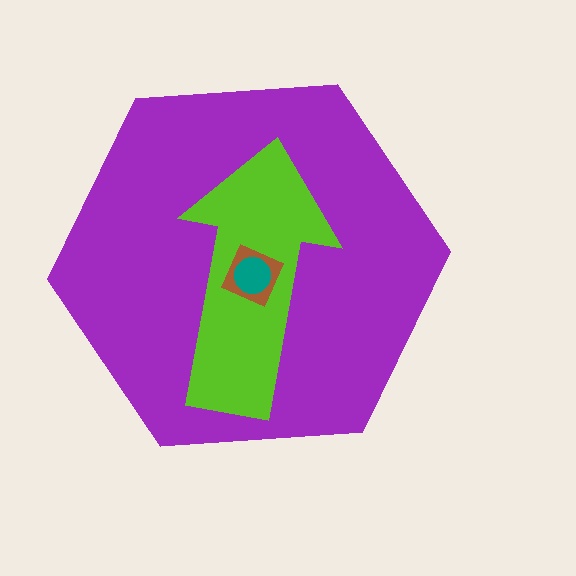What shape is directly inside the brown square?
The teal circle.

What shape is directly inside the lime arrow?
The brown square.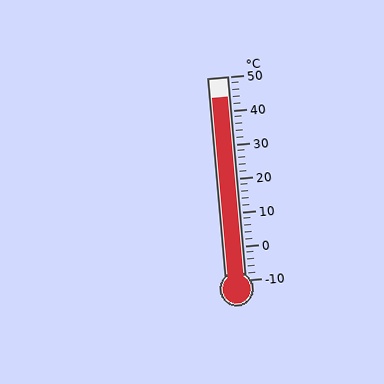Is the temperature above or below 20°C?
The temperature is above 20°C.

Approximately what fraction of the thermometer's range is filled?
The thermometer is filled to approximately 90% of its range.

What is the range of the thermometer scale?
The thermometer scale ranges from -10°C to 50°C.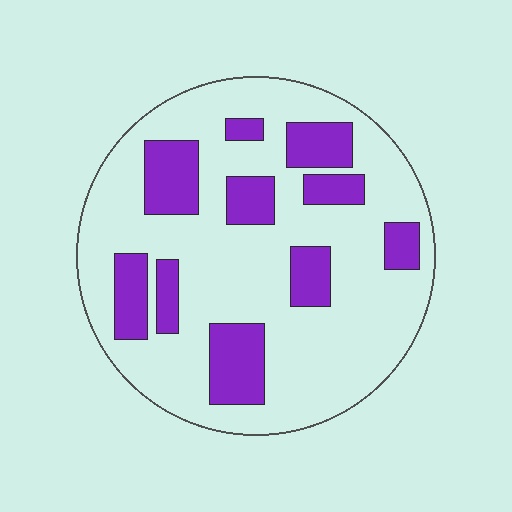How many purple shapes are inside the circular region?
10.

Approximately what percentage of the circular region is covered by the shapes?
Approximately 25%.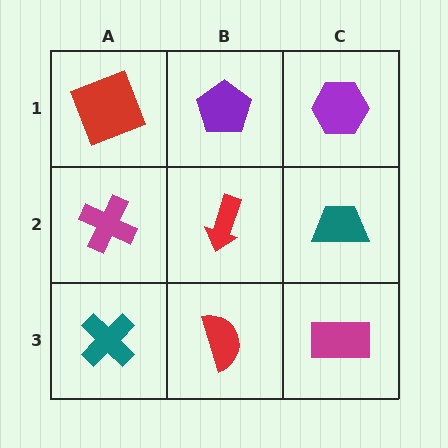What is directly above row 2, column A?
A red square.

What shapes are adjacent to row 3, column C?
A teal trapezoid (row 2, column C), a red semicircle (row 3, column B).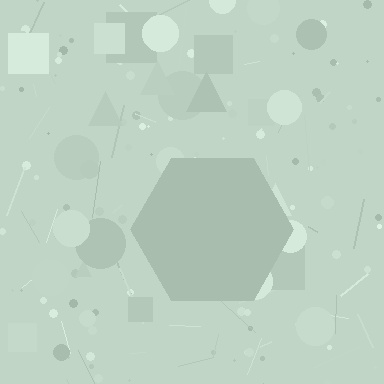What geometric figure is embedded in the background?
A hexagon is embedded in the background.